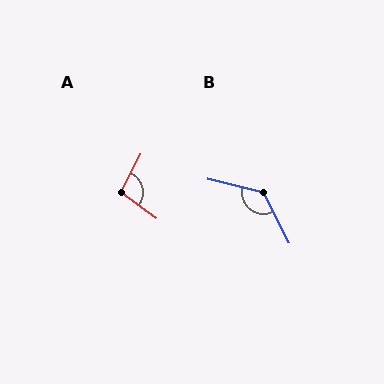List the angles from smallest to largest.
A (99°), B (130°).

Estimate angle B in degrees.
Approximately 130 degrees.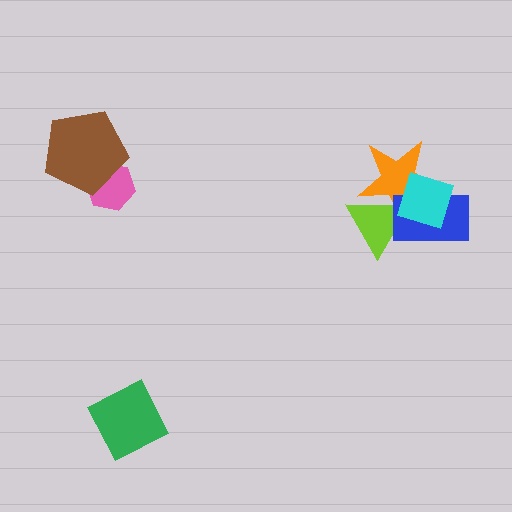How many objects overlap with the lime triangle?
3 objects overlap with the lime triangle.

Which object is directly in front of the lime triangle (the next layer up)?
The orange star is directly in front of the lime triangle.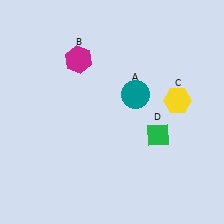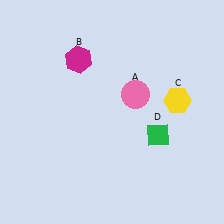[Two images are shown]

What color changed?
The circle (A) changed from teal in Image 1 to pink in Image 2.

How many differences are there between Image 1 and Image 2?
There is 1 difference between the two images.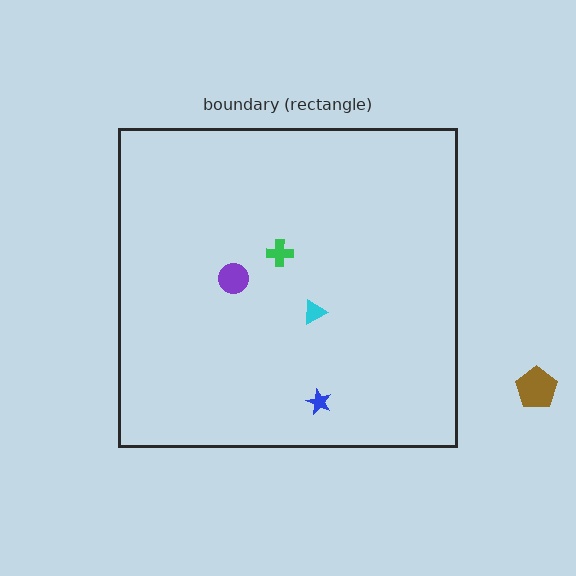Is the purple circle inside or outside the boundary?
Inside.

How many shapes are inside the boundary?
4 inside, 1 outside.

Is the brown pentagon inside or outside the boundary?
Outside.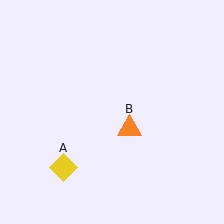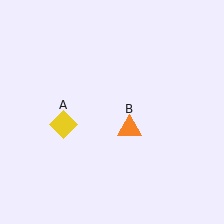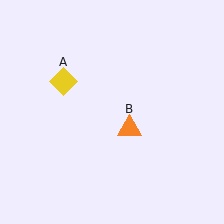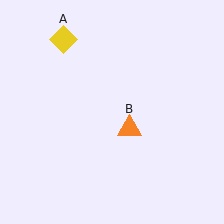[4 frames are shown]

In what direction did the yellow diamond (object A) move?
The yellow diamond (object A) moved up.